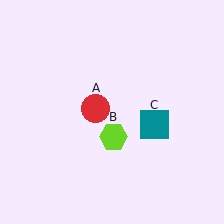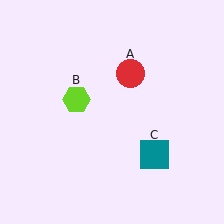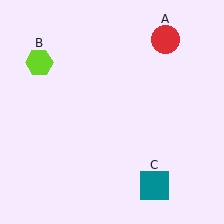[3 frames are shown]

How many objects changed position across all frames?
3 objects changed position: red circle (object A), lime hexagon (object B), teal square (object C).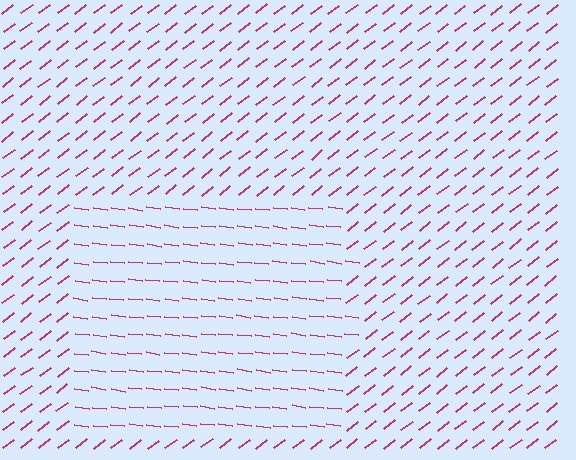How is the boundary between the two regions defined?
The boundary is defined purely by a change in line orientation (approximately 45 degrees difference). All lines are the same color and thickness.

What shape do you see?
I see a rectangle.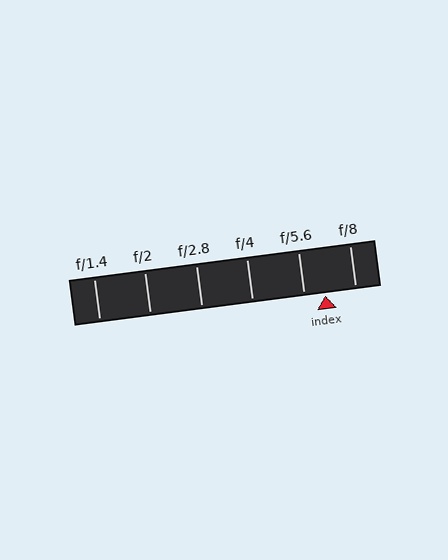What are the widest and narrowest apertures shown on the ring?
The widest aperture shown is f/1.4 and the narrowest is f/8.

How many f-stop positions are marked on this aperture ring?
There are 6 f-stop positions marked.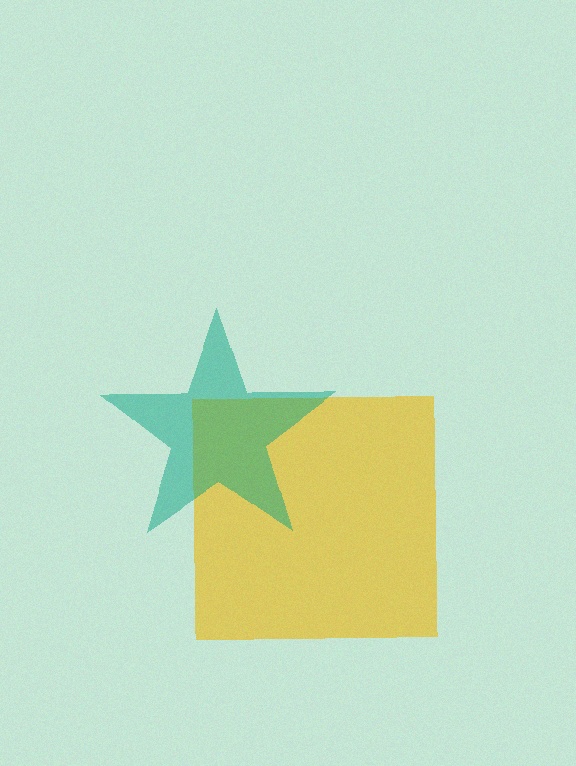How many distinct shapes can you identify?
There are 2 distinct shapes: a yellow square, a teal star.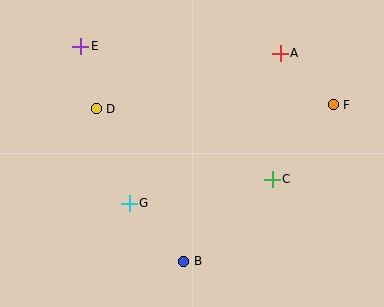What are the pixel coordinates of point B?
Point B is at (184, 261).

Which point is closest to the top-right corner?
Point F is closest to the top-right corner.